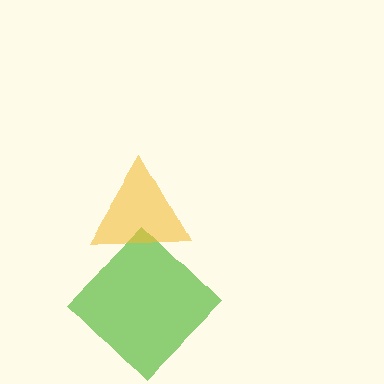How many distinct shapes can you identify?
There are 2 distinct shapes: a lime diamond, a yellow triangle.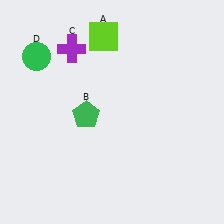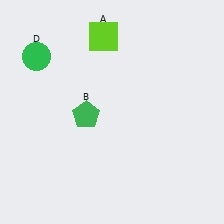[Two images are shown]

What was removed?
The purple cross (C) was removed in Image 2.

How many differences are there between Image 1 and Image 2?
There is 1 difference between the two images.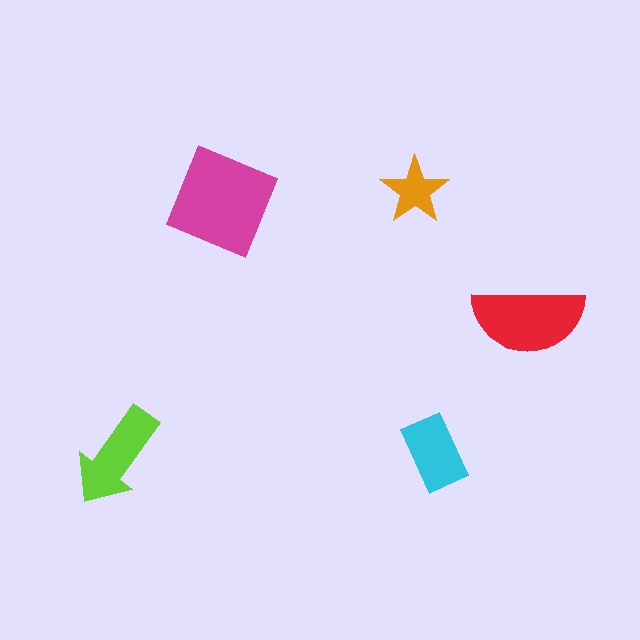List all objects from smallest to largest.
The orange star, the cyan rectangle, the lime arrow, the red semicircle, the magenta diamond.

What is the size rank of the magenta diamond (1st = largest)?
1st.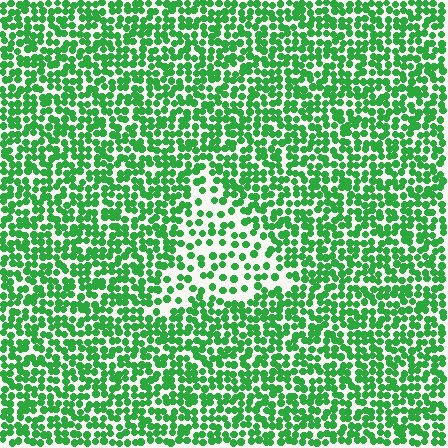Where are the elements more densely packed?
The elements are more densely packed outside the triangle boundary.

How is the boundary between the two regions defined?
The boundary is defined by a change in element density (approximately 2.0x ratio). All elements are the same color, size, and shape.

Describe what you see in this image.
The image contains small green elements arranged at two different densities. A triangle-shaped region is visible where the elements are less densely packed than the surrounding area.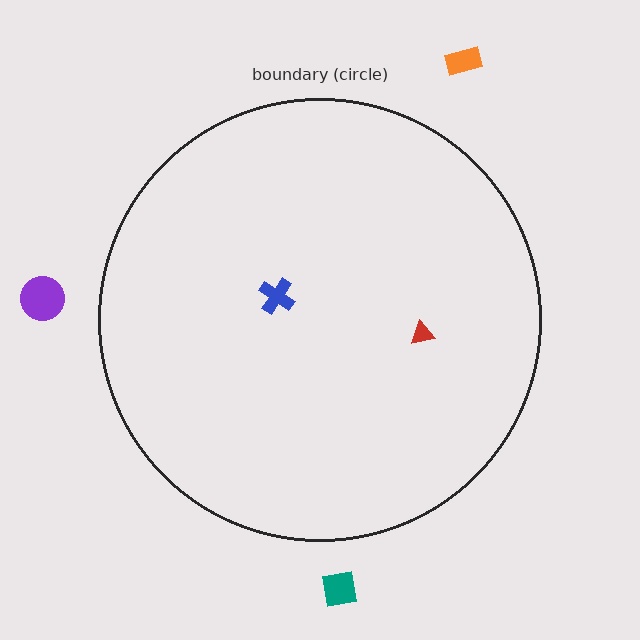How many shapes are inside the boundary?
2 inside, 3 outside.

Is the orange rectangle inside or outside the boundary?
Outside.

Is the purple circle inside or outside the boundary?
Outside.